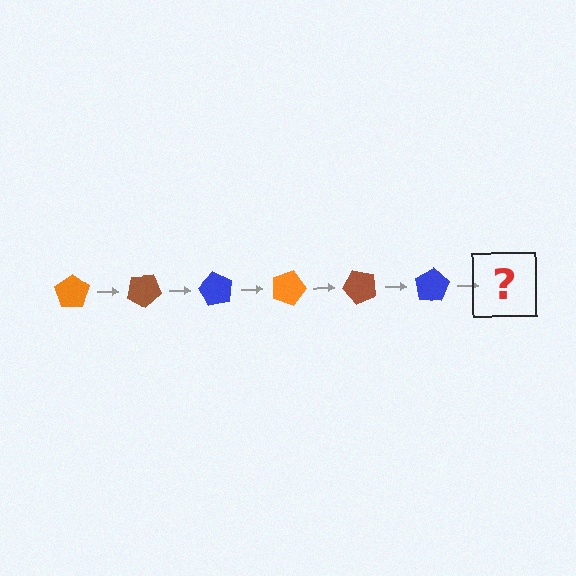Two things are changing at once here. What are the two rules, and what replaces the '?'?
The two rules are that it rotates 30 degrees each step and the color cycles through orange, brown, and blue. The '?' should be an orange pentagon, rotated 180 degrees from the start.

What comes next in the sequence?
The next element should be an orange pentagon, rotated 180 degrees from the start.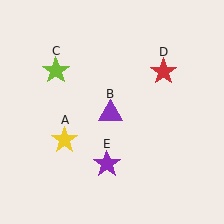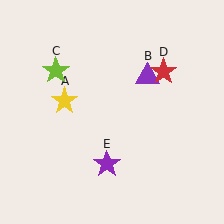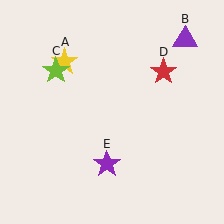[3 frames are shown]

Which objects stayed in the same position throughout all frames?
Lime star (object C) and red star (object D) and purple star (object E) remained stationary.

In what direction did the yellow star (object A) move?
The yellow star (object A) moved up.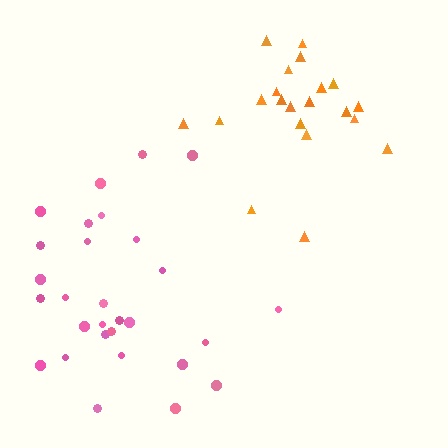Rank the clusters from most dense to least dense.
pink, orange.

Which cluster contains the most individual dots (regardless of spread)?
Pink (29).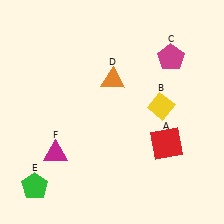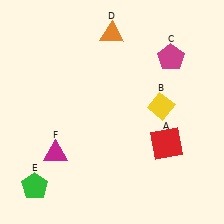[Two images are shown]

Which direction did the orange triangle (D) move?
The orange triangle (D) moved up.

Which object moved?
The orange triangle (D) moved up.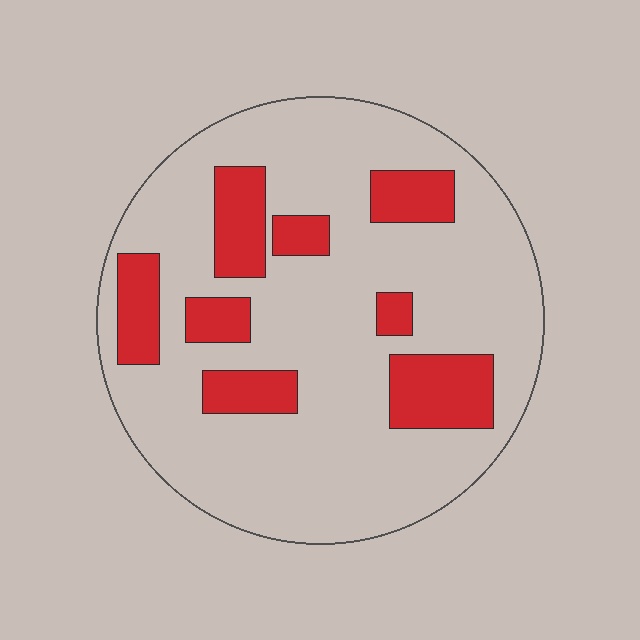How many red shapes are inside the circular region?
8.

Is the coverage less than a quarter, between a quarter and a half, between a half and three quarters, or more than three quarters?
Less than a quarter.